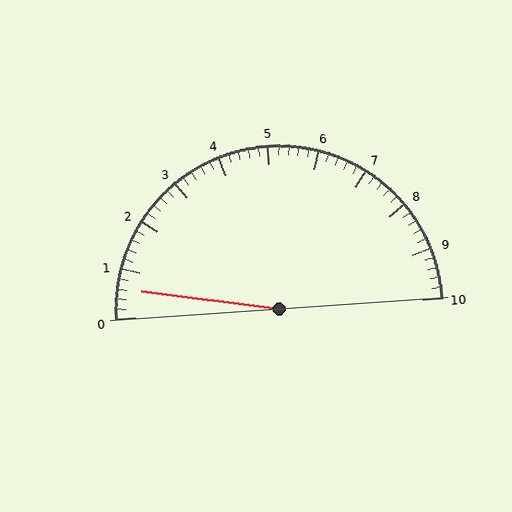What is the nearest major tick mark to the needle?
The nearest major tick mark is 1.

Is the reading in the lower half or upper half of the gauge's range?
The reading is in the lower half of the range (0 to 10).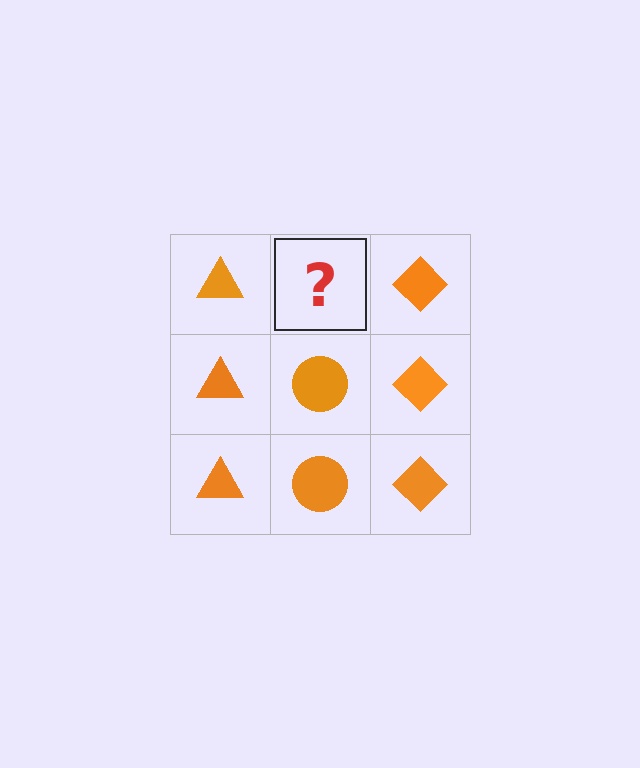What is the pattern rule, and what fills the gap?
The rule is that each column has a consistent shape. The gap should be filled with an orange circle.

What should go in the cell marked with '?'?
The missing cell should contain an orange circle.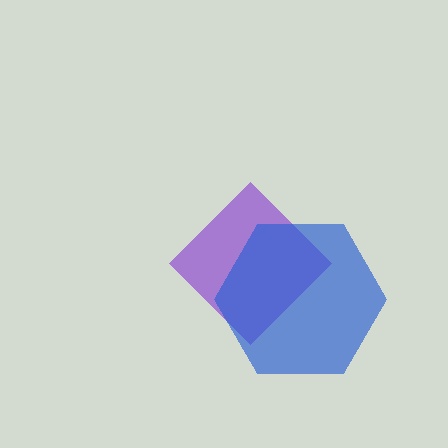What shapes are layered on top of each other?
The layered shapes are: a purple diamond, a blue hexagon.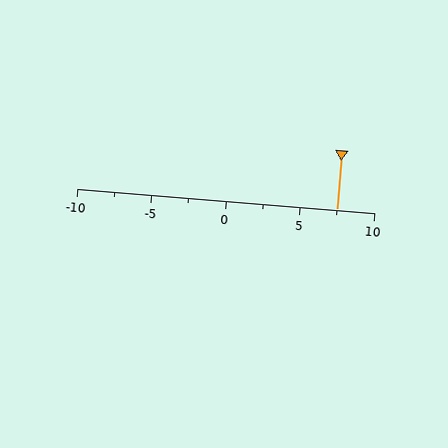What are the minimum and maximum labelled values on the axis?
The axis runs from -10 to 10.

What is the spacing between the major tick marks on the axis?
The major ticks are spaced 5 apart.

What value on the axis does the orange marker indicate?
The marker indicates approximately 7.5.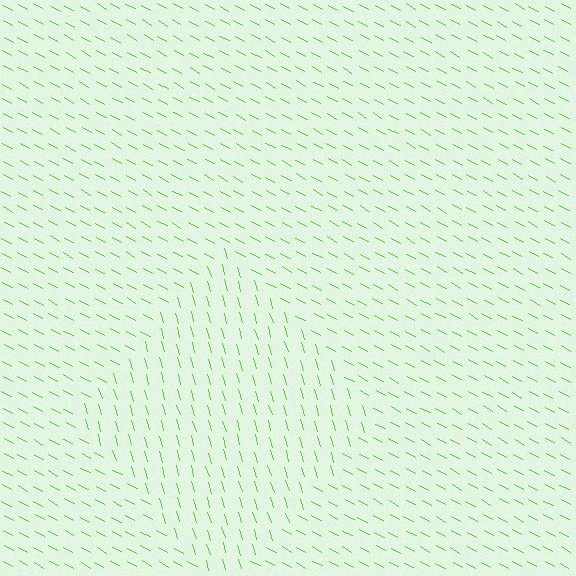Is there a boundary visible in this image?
Yes, there is a texture boundary formed by a change in line orientation.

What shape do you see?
I see a diamond.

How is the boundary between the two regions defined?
The boundary is defined purely by a change in line orientation (approximately 45 degrees difference). All lines are the same color and thickness.